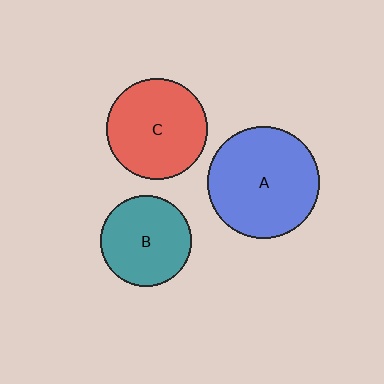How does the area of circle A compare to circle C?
Approximately 1.2 times.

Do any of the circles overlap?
No, none of the circles overlap.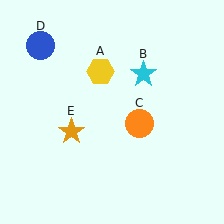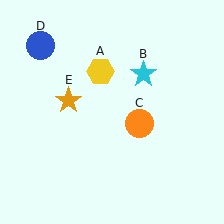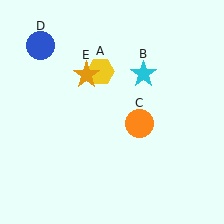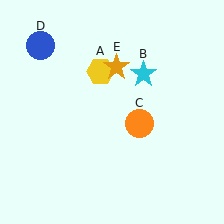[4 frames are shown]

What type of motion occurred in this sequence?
The orange star (object E) rotated clockwise around the center of the scene.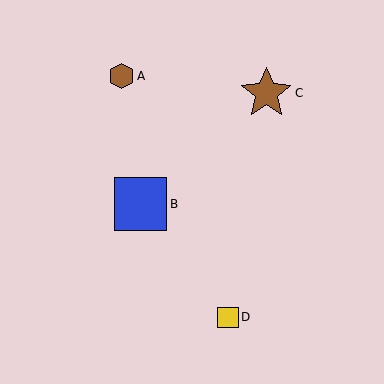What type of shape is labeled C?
Shape C is a brown star.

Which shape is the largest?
The blue square (labeled B) is the largest.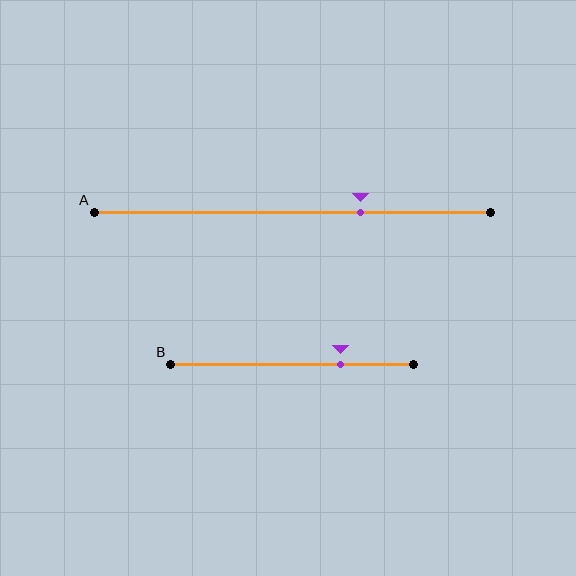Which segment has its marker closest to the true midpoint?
Segment A has its marker closest to the true midpoint.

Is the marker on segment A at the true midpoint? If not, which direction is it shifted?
No, the marker on segment A is shifted to the right by about 17% of the segment length.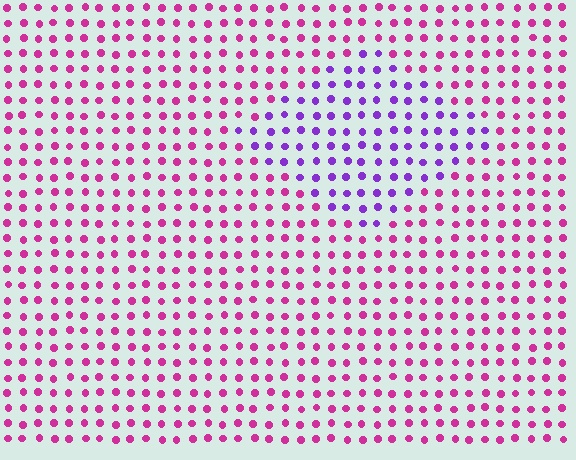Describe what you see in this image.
The image is filled with small magenta elements in a uniform arrangement. A diamond-shaped region is visible where the elements are tinted to a slightly different hue, forming a subtle color boundary.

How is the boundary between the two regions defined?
The boundary is defined purely by a slight shift in hue (about 46 degrees). Spacing, size, and orientation are identical on both sides.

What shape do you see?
I see a diamond.